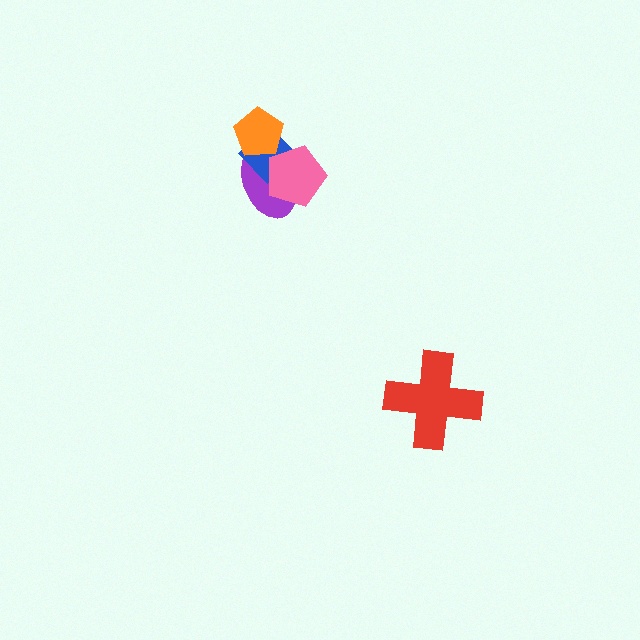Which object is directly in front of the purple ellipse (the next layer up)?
The blue diamond is directly in front of the purple ellipse.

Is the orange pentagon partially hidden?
No, no other shape covers it.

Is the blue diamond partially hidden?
Yes, it is partially covered by another shape.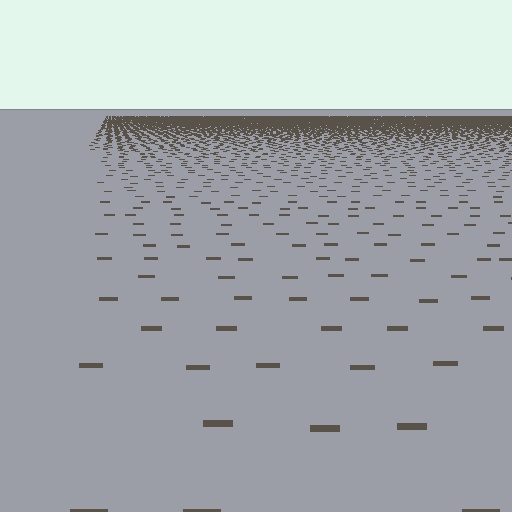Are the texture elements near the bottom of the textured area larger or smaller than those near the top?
Larger. Near the bottom, elements are closer to the viewer and appear at a bigger on-screen size.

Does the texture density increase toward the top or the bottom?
Density increases toward the top.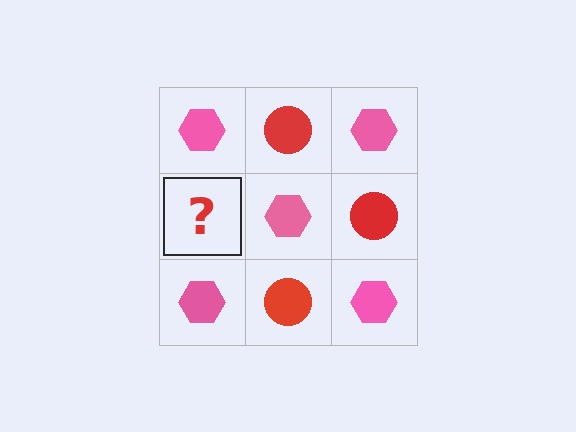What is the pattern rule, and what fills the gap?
The rule is that it alternates pink hexagon and red circle in a checkerboard pattern. The gap should be filled with a red circle.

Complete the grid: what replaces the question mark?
The question mark should be replaced with a red circle.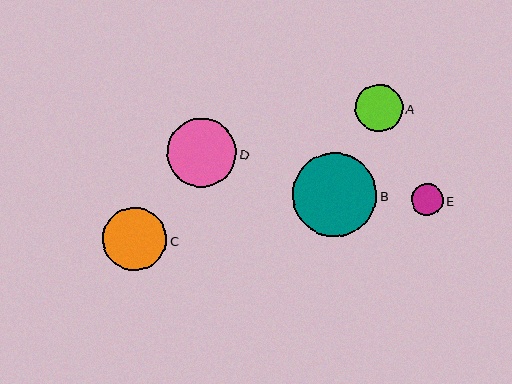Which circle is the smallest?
Circle E is the smallest with a size of approximately 32 pixels.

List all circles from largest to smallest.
From largest to smallest: B, D, C, A, E.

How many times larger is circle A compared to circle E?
Circle A is approximately 1.5 times the size of circle E.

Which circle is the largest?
Circle B is the largest with a size of approximately 84 pixels.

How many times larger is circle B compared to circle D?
Circle B is approximately 1.2 times the size of circle D.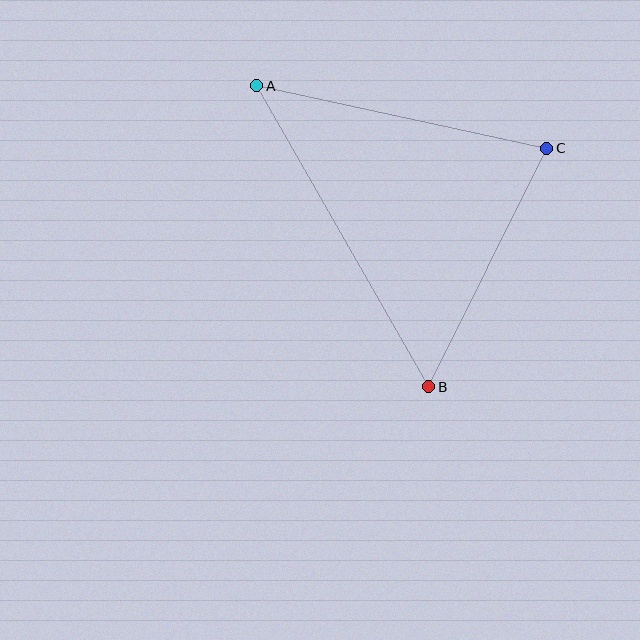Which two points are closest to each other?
Points B and C are closest to each other.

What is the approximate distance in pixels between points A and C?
The distance between A and C is approximately 297 pixels.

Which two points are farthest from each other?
Points A and B are farthest from each other.